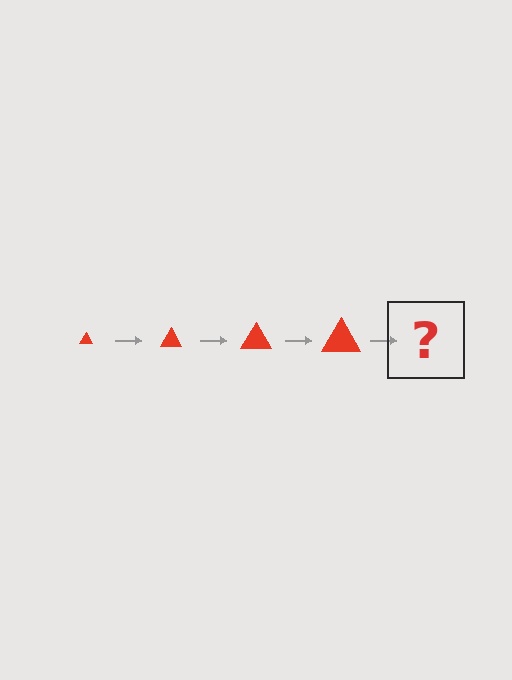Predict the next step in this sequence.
The next step is a red triangle, larger than the previous one.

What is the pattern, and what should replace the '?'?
The pattern is that the triangle gets progressively larger each step. The '?' should be a red triangle, larger than the previous one.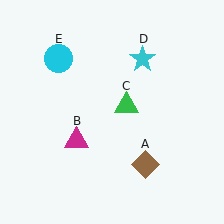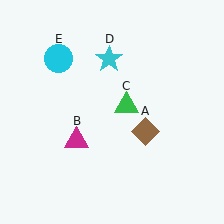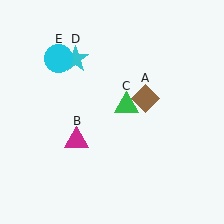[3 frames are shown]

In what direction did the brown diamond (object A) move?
The brown diamond (object A) moved up.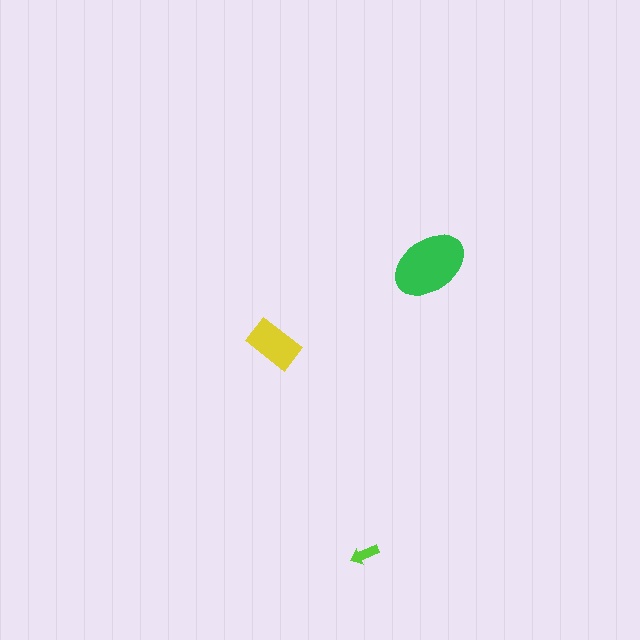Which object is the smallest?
The lime arrow.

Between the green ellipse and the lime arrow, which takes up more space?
The green ellipse.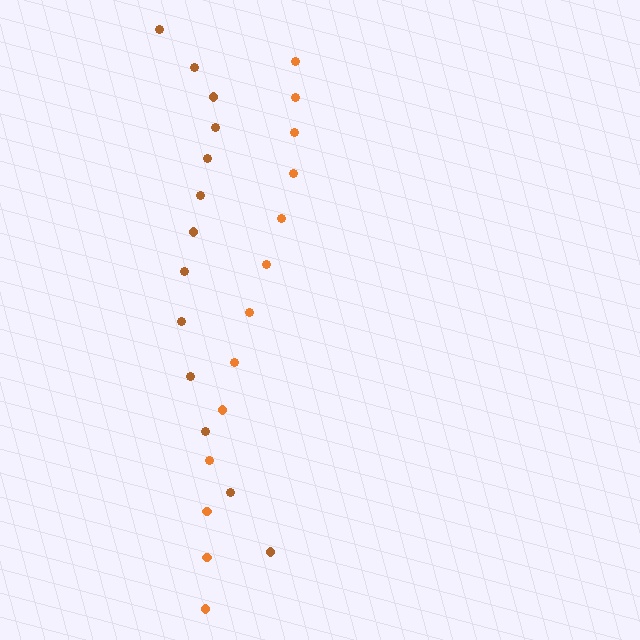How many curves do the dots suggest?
There are 2 distinct paths.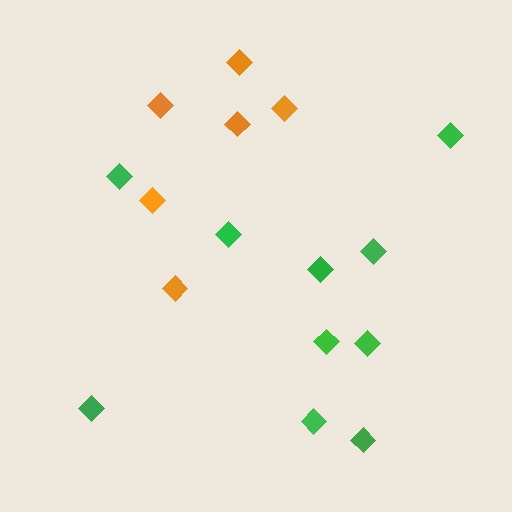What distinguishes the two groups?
There are 2 groups: one group of orange diamonds (6) and one group of green diamonds (10).